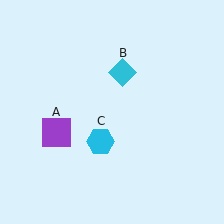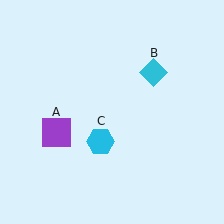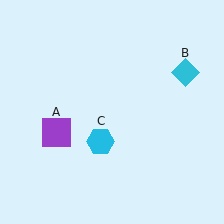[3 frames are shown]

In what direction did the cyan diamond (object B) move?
The cyan diamond (object B) moved right.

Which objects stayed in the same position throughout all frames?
Purple square (object A) and cyan hexagon (object C) remained stationary.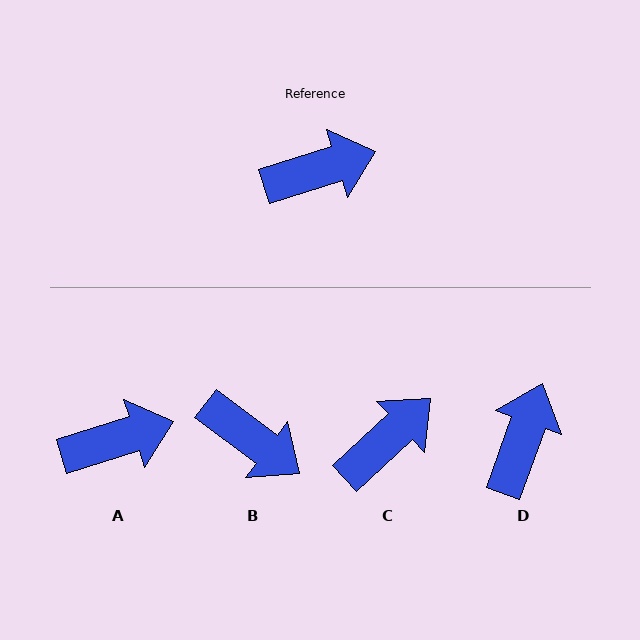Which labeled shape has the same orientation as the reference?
A.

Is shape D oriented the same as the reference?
No, it is off by about 53 degrees.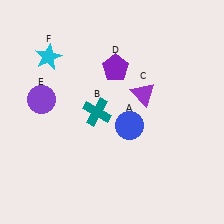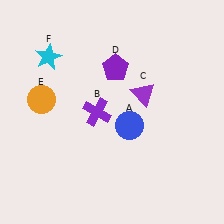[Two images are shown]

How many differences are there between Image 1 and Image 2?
There are 2 differences between the two images.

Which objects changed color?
B changed from teal to purple. E changed from purple to orange.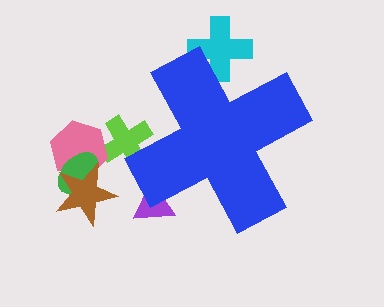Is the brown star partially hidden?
No, the brown star is fully visible.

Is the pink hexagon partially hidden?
No, the pink hexagon is fully visible.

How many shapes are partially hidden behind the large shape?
3 shapes are partially hidden.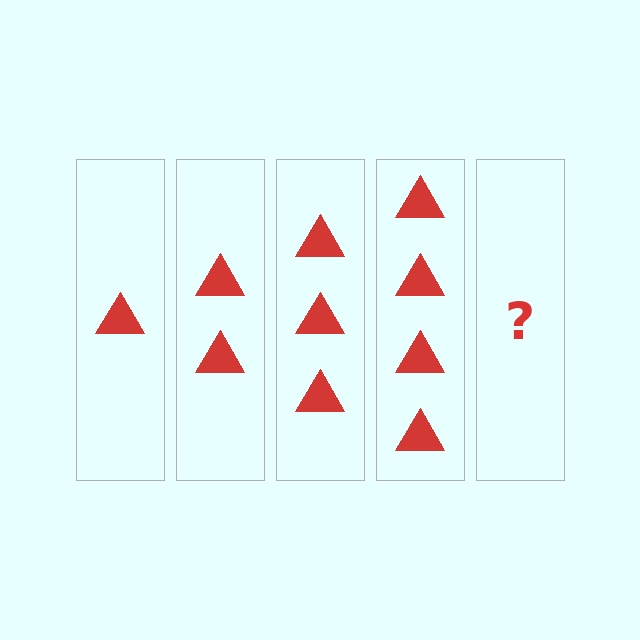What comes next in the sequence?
The next element should be 5 triangles.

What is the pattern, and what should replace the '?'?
The pattern is that each step adds one more triangle. The '?' should be 5 triangles.